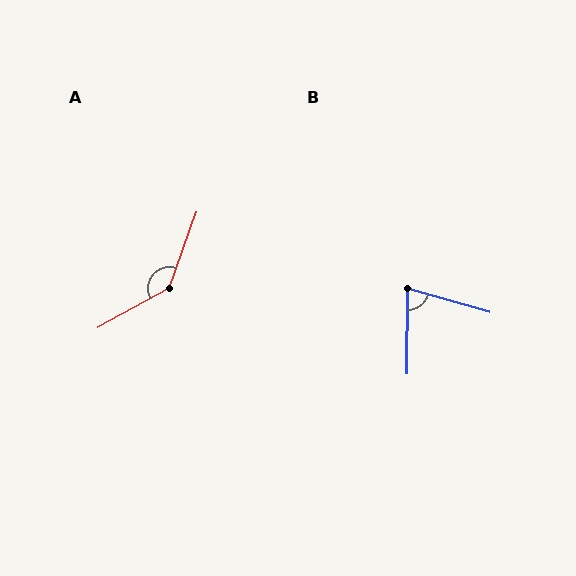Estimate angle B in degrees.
Approximately 75 degrees.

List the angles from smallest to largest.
B (75°), A (139°).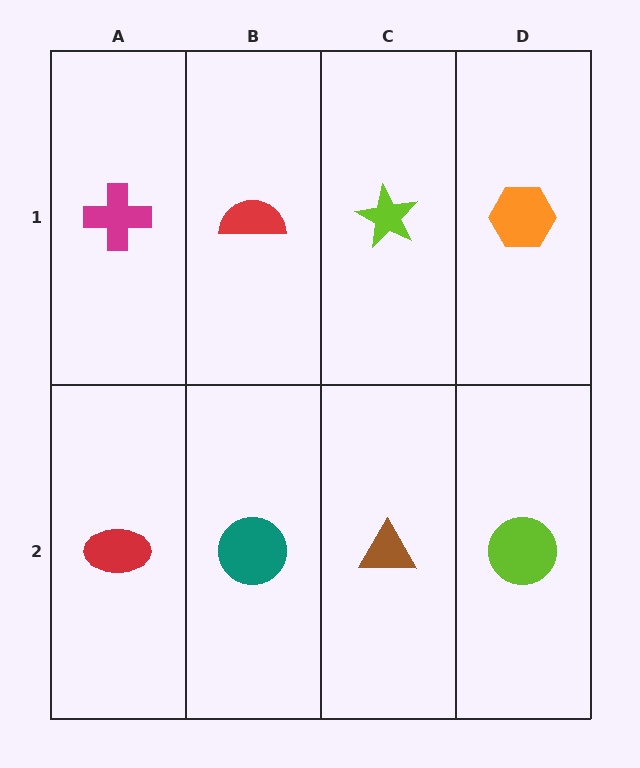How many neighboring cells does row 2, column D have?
2.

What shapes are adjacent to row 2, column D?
An orange hexagon (row 1, column D), a brown triangle (row 2, column C).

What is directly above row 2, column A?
A magenta cross.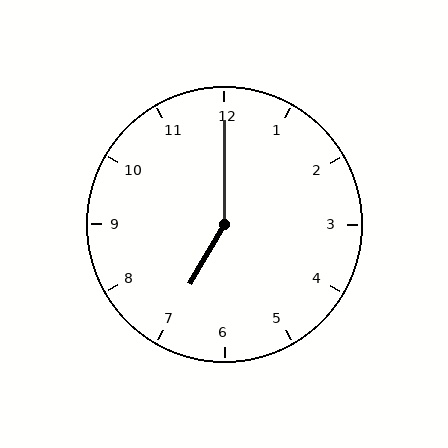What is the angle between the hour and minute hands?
Approximately 150 degrees.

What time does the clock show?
7:00.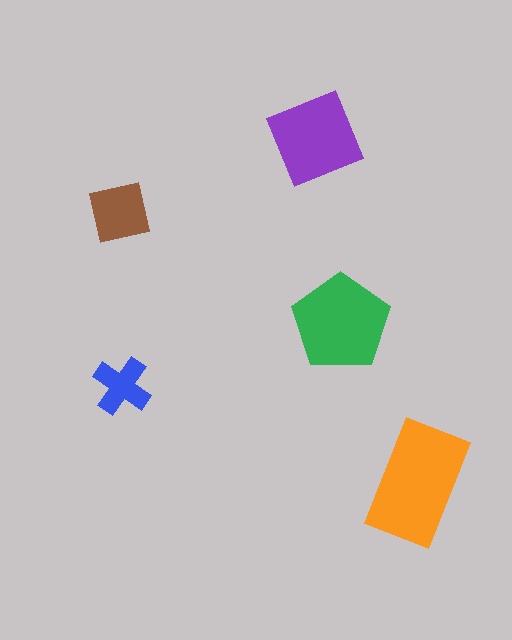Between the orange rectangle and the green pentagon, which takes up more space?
The orange rectangle.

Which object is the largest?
The orange rectangle.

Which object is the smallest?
The blue cross.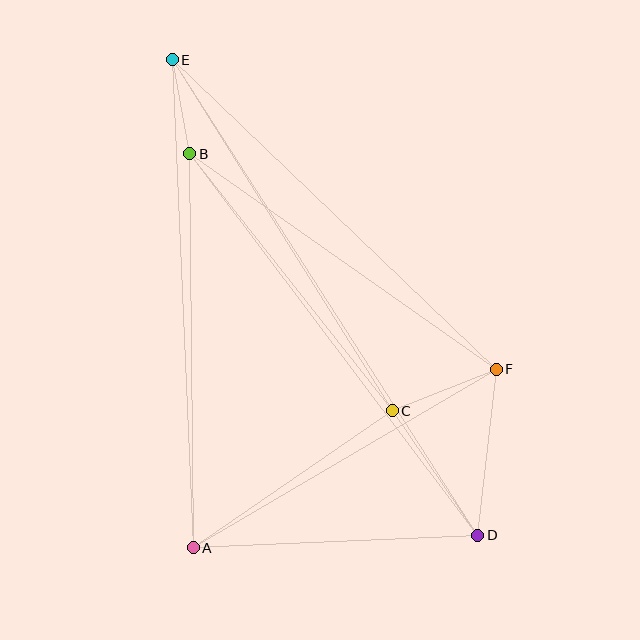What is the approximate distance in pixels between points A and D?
The distance between A and D is approximately 285 pixels.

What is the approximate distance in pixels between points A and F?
The distance between A and F is approximately 352 pixels.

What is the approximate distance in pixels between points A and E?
The distance between A and E is approximately 489 pixels.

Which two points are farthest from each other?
Points D and E are farthest from each other.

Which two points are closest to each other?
Points B and E are closest to each other.